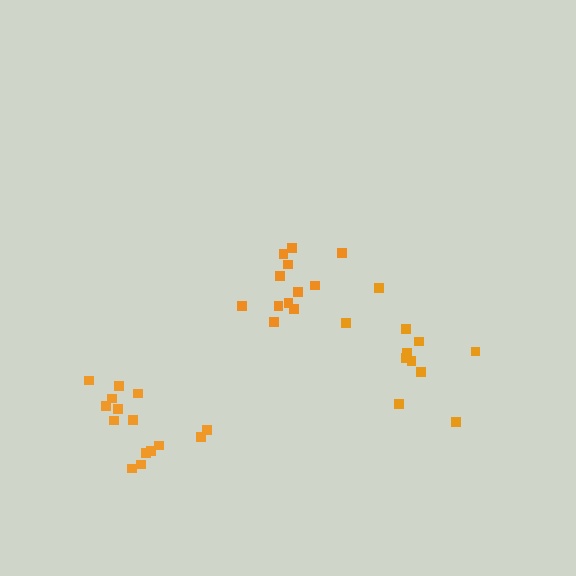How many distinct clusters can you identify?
There are 3 distinct clusters.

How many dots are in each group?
Group 1: 11 dots, Group 2: 12 dots, Group 3: 15 dots (38 total).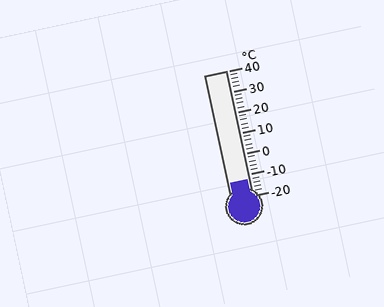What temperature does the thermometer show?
The thermometer shows approximately -12°C.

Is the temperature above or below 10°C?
The temperature is below 10°C.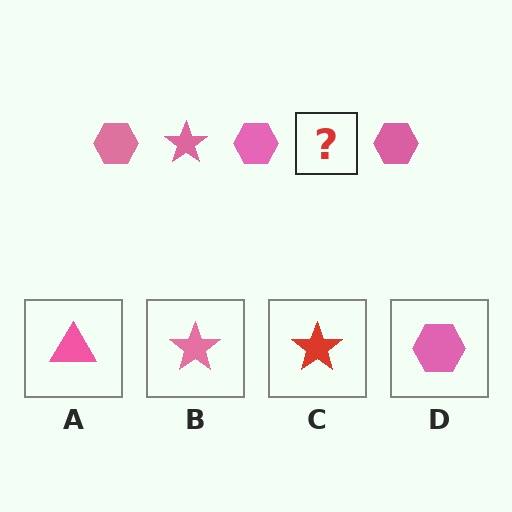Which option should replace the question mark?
Option B.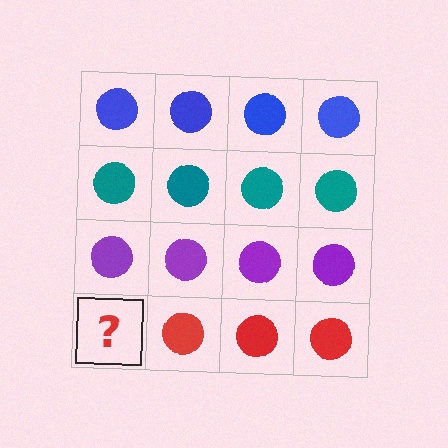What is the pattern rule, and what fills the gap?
The rule is that each row has a consistent color. The gap should be filled with a red circle.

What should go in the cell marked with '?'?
The missing cell should contain a red circle.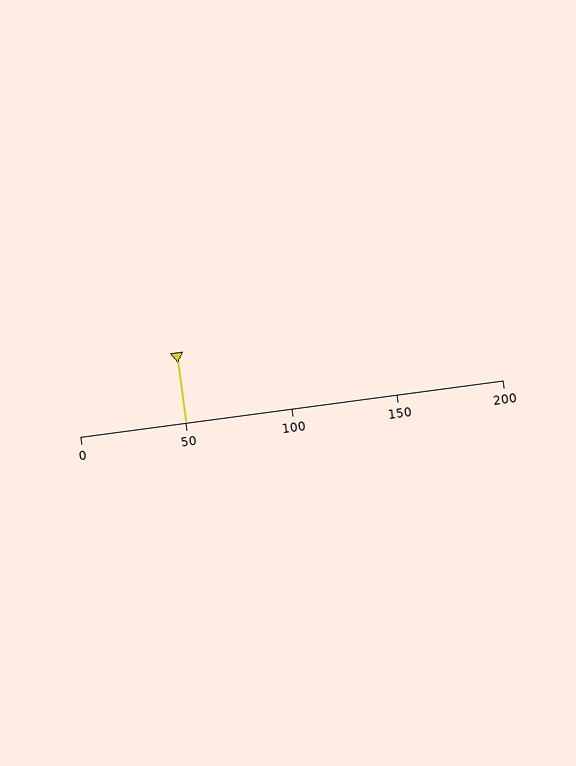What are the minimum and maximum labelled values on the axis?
The axis runs from 0 to 200.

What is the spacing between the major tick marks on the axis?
The major ticks are spaced 50 apart.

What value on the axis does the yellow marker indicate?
The marker indicates approximately 50.